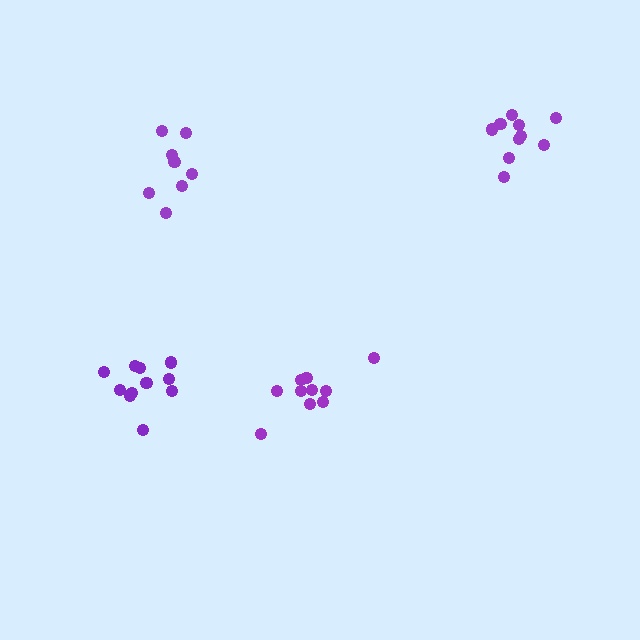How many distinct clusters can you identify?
There are 4 distinct clusters.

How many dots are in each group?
Group 1: 11 dots, Group 2: 10 dots, Group 3: 8 dots, Group 4: 10 dots (39 total).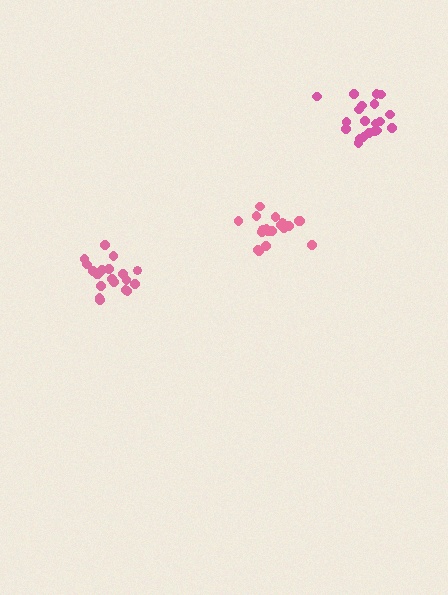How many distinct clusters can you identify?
There are 3 distinct clusters.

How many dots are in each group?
Group 1: 19 dots, Group 2: 20 dots, Group 3: 20 dots (59 total).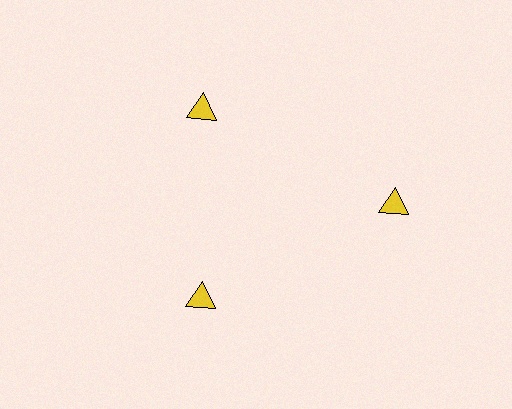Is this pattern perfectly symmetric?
No. The 3 yellow triangles are arranged in a ring, but one element near the 3 o'clock position is pushed outward from the center, breaking the 3-fold rotational symmetry.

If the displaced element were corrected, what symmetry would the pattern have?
It would have 3-fold rotational symmetry — the pattern would map onto itself every 120 degrees.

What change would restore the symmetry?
The symmetry would be restored by moving it inward, back onto the ring so that all 3 triangles sit at equal angles and equal distance from the center.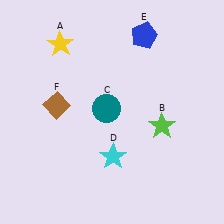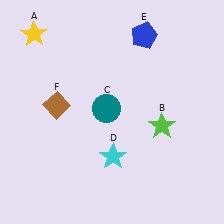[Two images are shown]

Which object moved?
The yellow star (A) moved left.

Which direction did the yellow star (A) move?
The yellow star (A) moved left.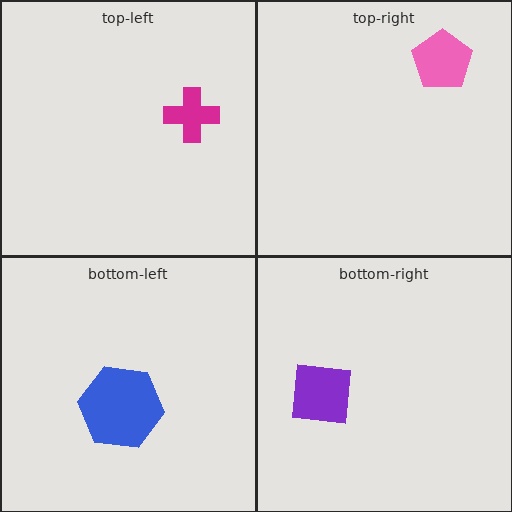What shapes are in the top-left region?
The magenta cross.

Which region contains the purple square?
The bottom-right region.